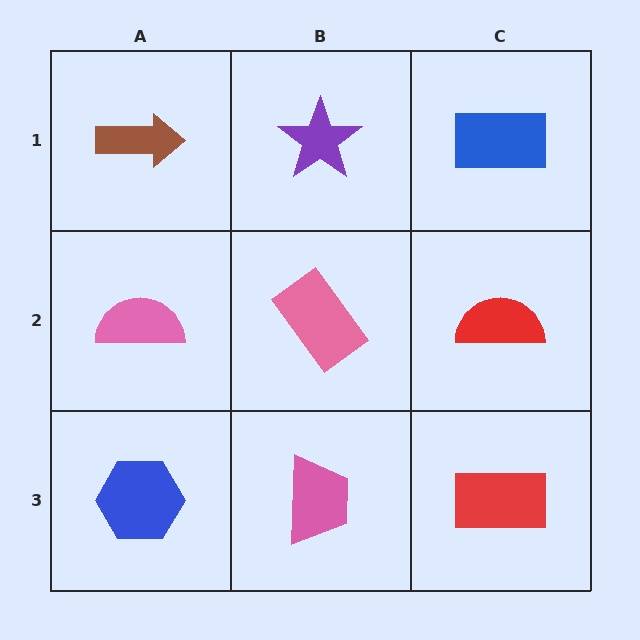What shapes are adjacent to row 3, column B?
A pink rectangle (row 2, column B), a blue hexagon (row 3, column A), a red rectangle (row 3, column C).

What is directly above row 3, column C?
A red semicircle.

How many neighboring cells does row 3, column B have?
3.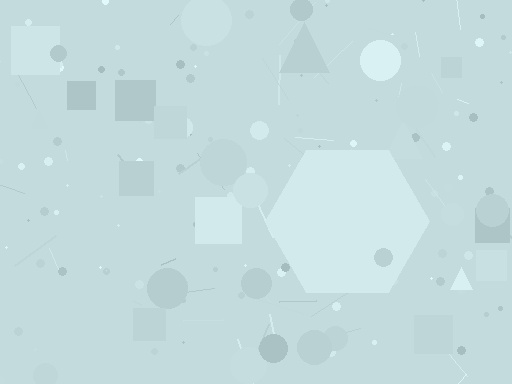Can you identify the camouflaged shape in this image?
The camouflaged shape is a hexagon.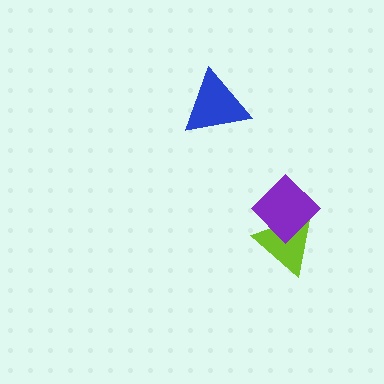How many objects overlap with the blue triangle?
0 objects overlap with the blue triangle.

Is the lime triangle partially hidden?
Yes, it is partially covered by another shape.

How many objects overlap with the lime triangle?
1 object overlaps with the lime triangle.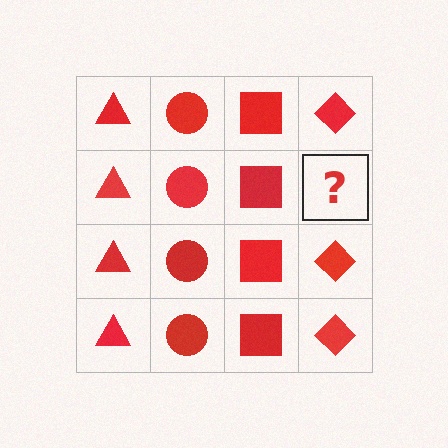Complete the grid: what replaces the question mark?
The question mark should be replaced with a red diamond.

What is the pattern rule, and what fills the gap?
The rule is that each column has a consistent shape. The gap should be filled with a red diamond.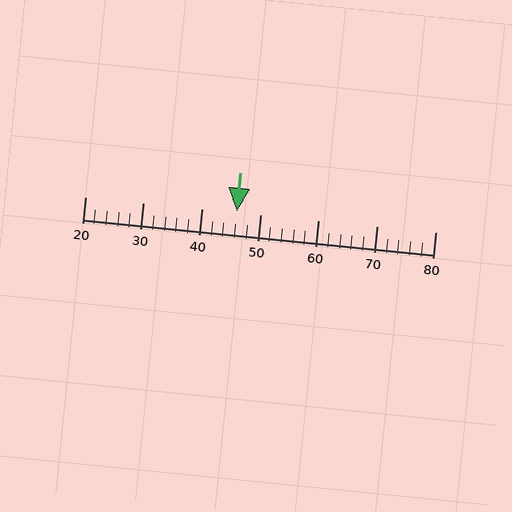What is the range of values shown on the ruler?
The ruler shows values from 20 to 80.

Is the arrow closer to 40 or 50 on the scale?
The arrow is closer to 50.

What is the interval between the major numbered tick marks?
The major tick marks are spaced 10 units apart.